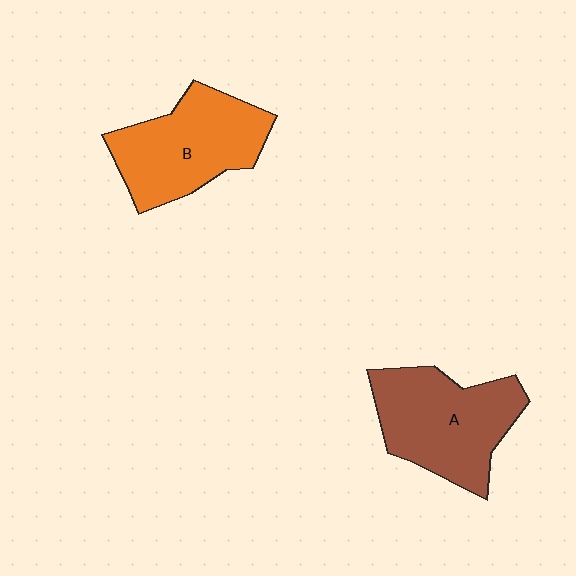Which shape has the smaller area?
Shape B (orange).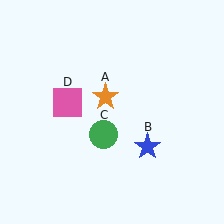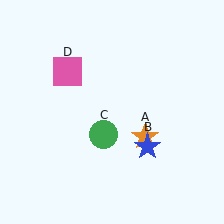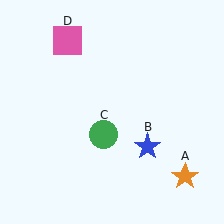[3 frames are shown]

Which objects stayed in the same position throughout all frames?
Blue star (object B) and green circle (object C) remained stationary.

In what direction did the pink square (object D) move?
The pink square (object D) moved up.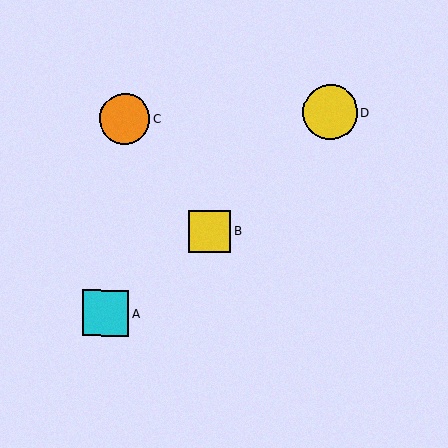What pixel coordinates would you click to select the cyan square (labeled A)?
Click at (105, 313) to select the cyan square A.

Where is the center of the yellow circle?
The center of the yellow circle is at (330, 113).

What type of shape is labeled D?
Shape D is a yellow circle.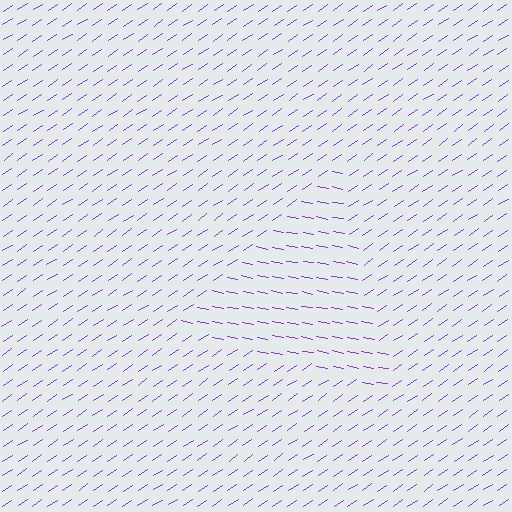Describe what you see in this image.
The image is filled with small purple line segments. A triangle region in the image has lines oriented differently from the surrounding lines, creating a visible texture boundary.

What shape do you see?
I see a triangle.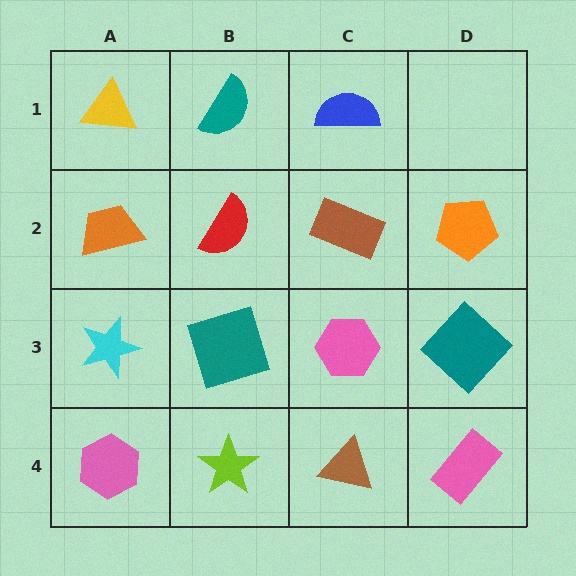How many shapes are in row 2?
4 shapes.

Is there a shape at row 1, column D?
No, that cell is empty.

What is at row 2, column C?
A brown rectangle.